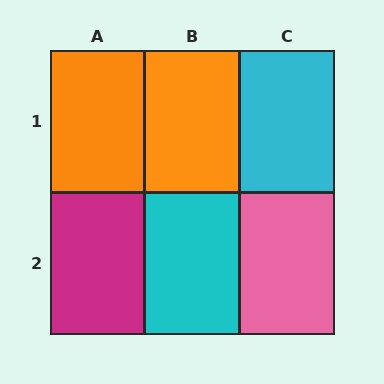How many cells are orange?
2 cells are orange.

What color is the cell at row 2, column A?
Magenta.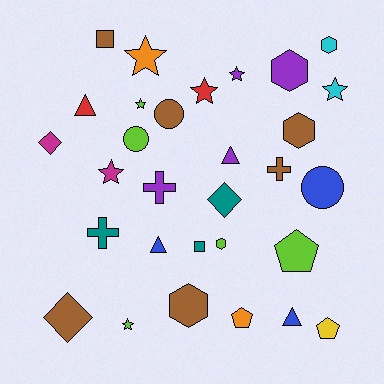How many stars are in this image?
There are 7 stars.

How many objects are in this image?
There are 30 objects.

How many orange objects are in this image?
There are 2 orange objects.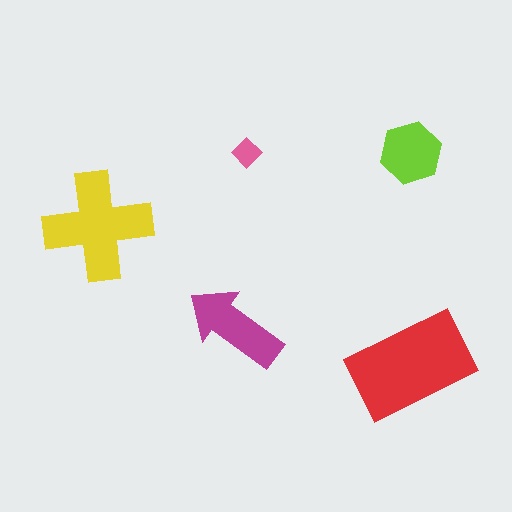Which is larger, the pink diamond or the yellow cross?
The yellow cross.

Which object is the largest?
The red rectangle.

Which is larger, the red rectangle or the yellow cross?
The red rectangle.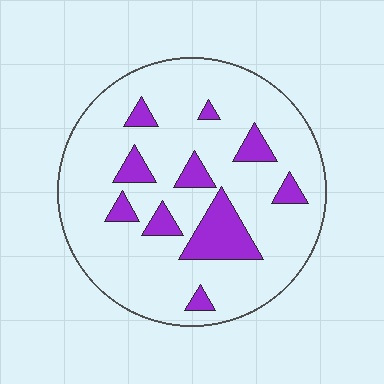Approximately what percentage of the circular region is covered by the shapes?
Approximately 15%.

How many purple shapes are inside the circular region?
10.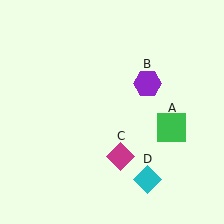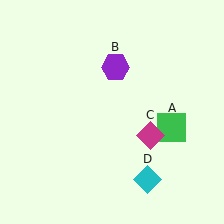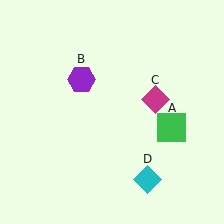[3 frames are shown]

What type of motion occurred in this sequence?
The purple hexagon (object B), magenta diamond (object C) rotated counterclockwise around the center of the scene.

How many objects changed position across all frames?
2 objects changed position: purple hexagon (object B), magenta diamond (object C).